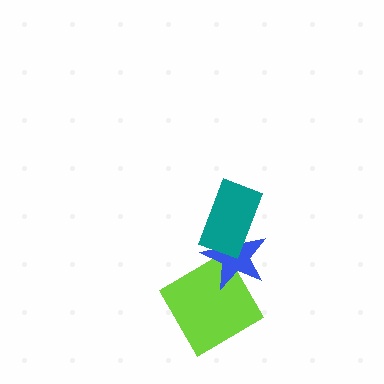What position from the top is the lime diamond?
The lime diamond is 3rd from the top.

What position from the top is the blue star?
The blue star is 2nd from the top.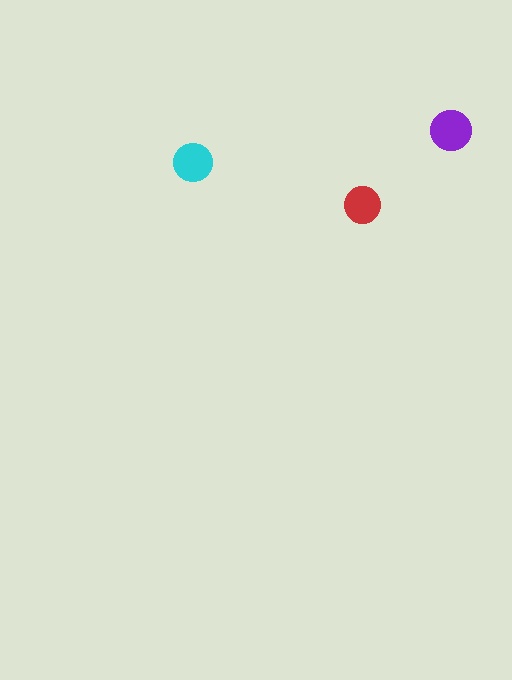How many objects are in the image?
There are 3 objects in the image.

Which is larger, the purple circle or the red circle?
The purple one.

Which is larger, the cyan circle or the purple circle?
The purple one.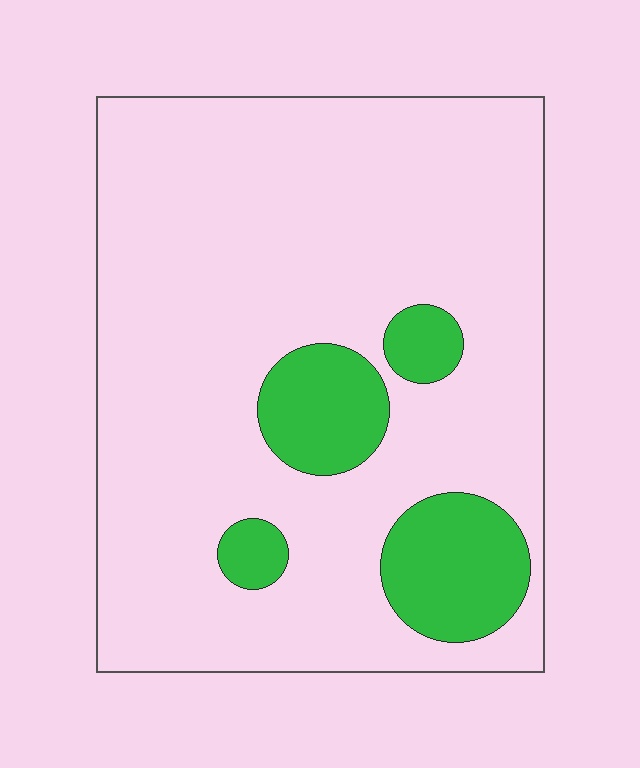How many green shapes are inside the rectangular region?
4.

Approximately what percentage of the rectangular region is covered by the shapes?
Approximately 15%.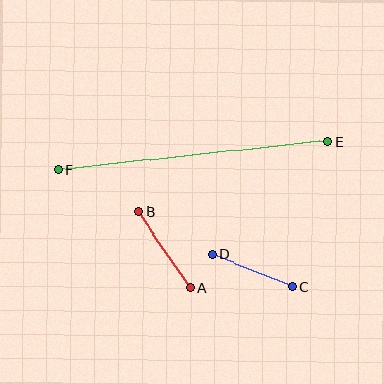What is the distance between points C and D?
The distance is approximately 86 pixels.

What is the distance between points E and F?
The distance is approximately 270 pixels.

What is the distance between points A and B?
The distance is approximately 92 pixels.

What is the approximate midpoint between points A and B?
The midpoint is at approximately (165, 250) pixels.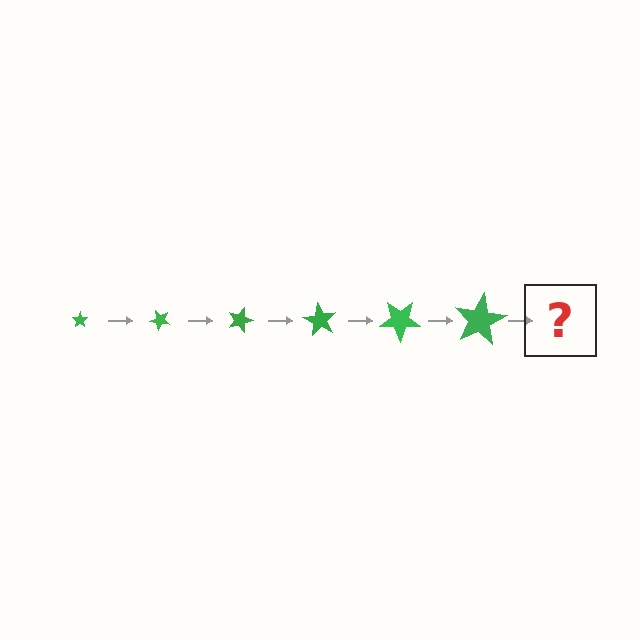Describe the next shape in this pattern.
It should be a star, larger than the previous one and rotated 270 degrees from the start.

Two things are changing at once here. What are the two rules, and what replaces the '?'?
The two rules are that the star grows larger each step and it rotates 45 degrees each step. The '?' should be a star, larger than the previous one and rotated 270 degrees from the start.